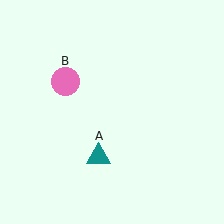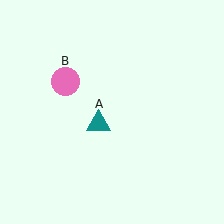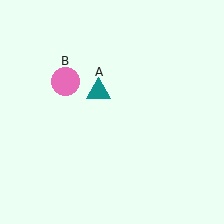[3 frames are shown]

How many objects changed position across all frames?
1 object changed position: teal triangle (object A).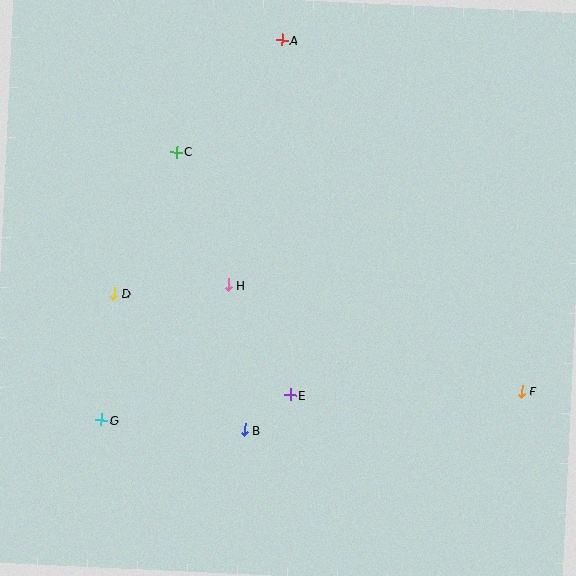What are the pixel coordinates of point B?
Point B is at (245, 430).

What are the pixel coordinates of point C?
Point C is at (176, 152).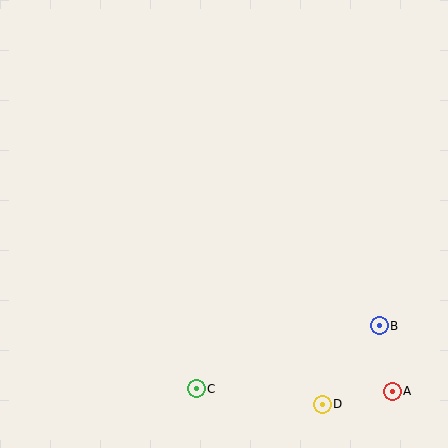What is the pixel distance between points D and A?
The distance between D and A is 71 pixels.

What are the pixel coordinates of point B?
Point B is at (379, 326).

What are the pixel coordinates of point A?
Point A is at (392, 391).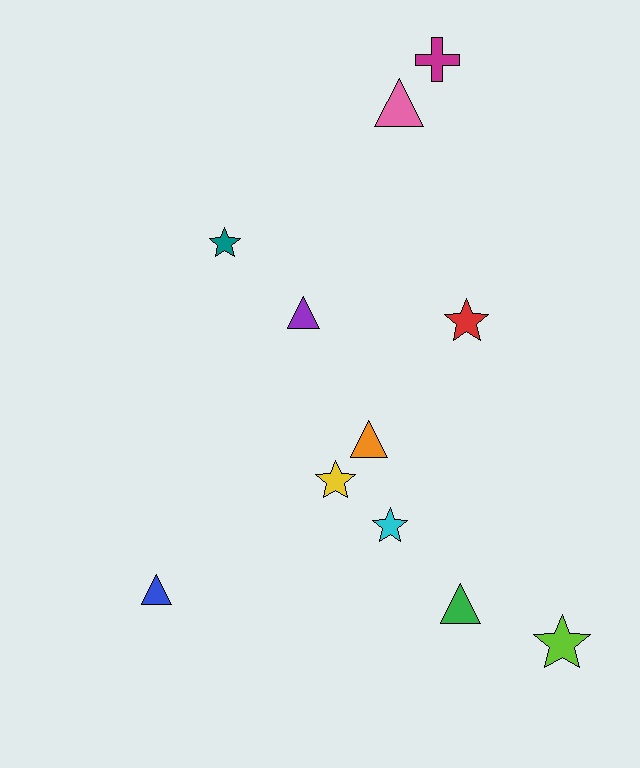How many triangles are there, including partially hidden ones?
There are 5 triangles.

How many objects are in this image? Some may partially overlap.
There are 11 objects.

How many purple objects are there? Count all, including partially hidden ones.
There is 1 purple object.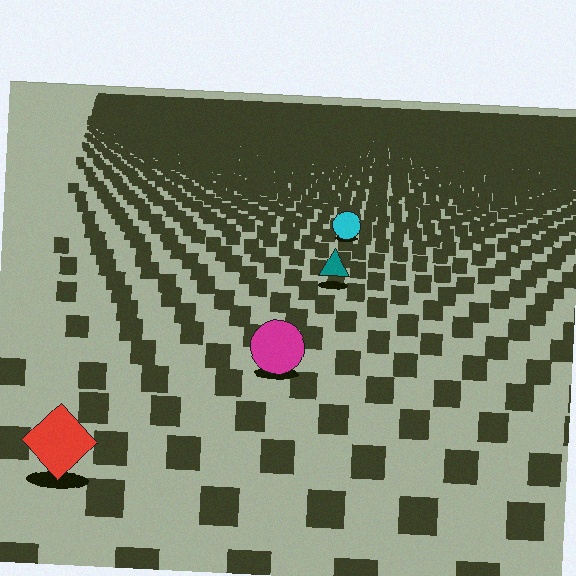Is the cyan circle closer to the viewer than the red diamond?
No. The red diamond is closer — you can tell from the texture gradient: the ground texture is coarser near it.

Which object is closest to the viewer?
The red diamond is closest. The texture marks near it are larger and more spread out.